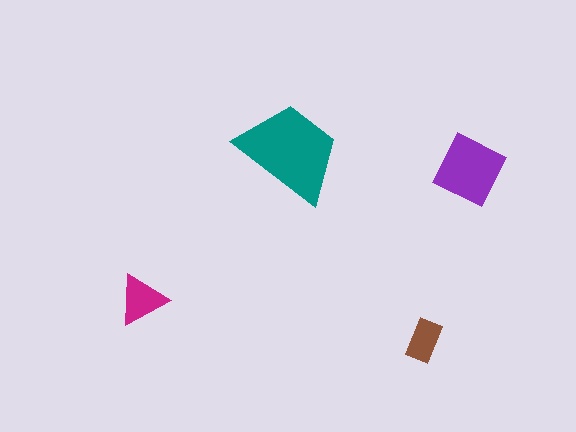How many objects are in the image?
There are 4 objects in the image.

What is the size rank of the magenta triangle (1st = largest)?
3rd.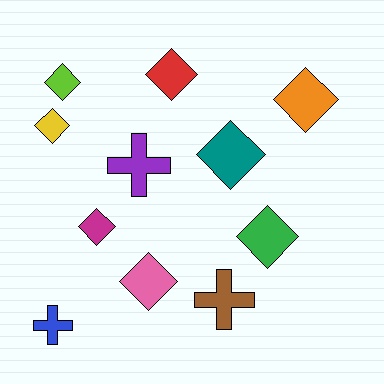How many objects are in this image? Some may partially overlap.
There are 11 objects.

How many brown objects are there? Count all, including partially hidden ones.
There is 1 brown object.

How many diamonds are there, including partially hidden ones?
There are 8 diamonds.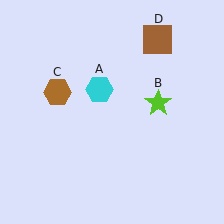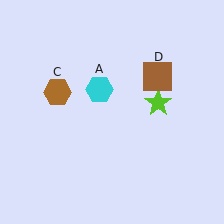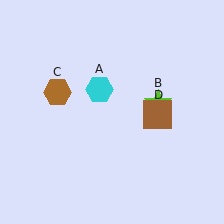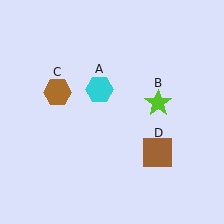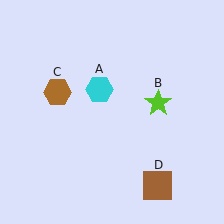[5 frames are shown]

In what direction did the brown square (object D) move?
The brown square (object D) moved down.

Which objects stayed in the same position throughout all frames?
Cyan hexagon (object A) and lime star (object B) and brown hexagon (object C) remained stationary.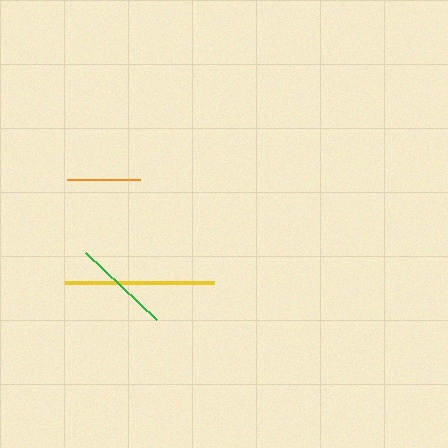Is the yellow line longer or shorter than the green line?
The yellow line is longer than the green line.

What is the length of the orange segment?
The orange segment is approximately 73 pixels long.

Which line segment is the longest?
The yellow line is the longest at approximately 149 pixels.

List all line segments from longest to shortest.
From longest to shortest: yellow, green, orange.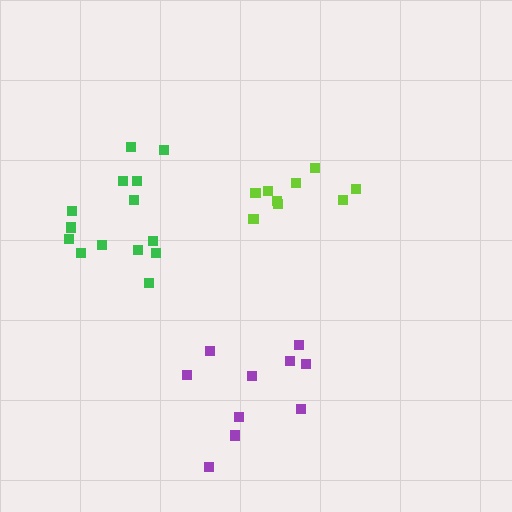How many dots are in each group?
Group 1: 9 dots, Group 2: 10 dots, Group 3: 14 dots (33 total).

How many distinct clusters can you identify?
There are 3 distinct clusters.